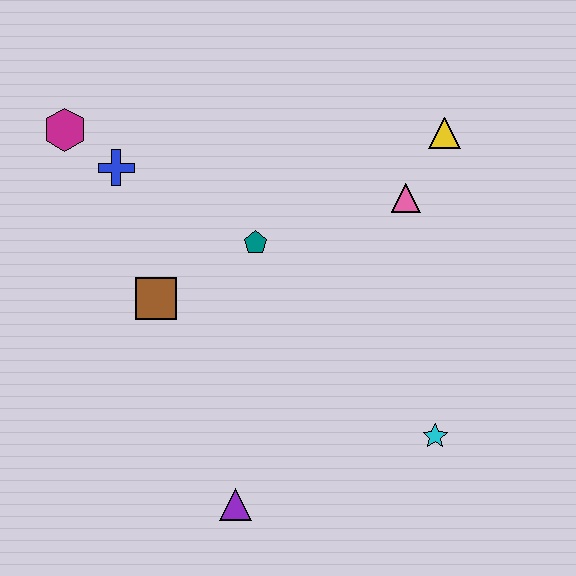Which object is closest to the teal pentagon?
The brown square is closest to the teal pentagon.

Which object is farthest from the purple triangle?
The yellow triangle is farthest from the purple triangle.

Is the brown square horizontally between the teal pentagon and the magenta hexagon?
Yes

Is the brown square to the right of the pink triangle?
No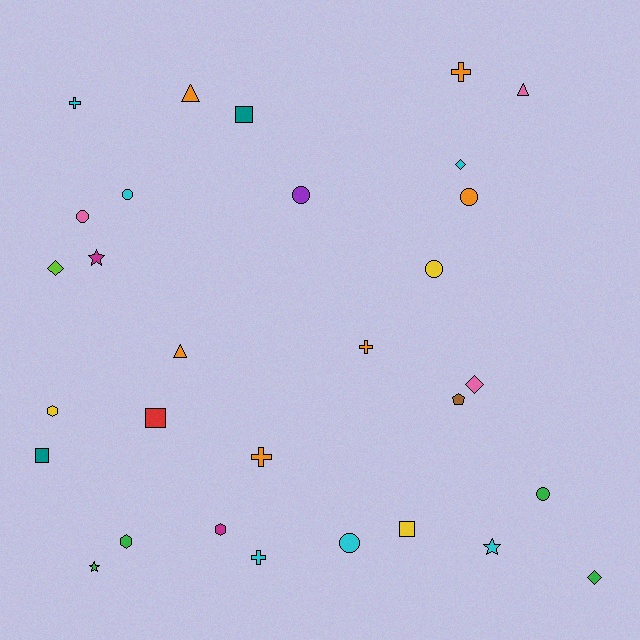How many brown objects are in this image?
There is 1 brown object.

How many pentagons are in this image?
There is 1 pentagon.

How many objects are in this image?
There are 30 objects.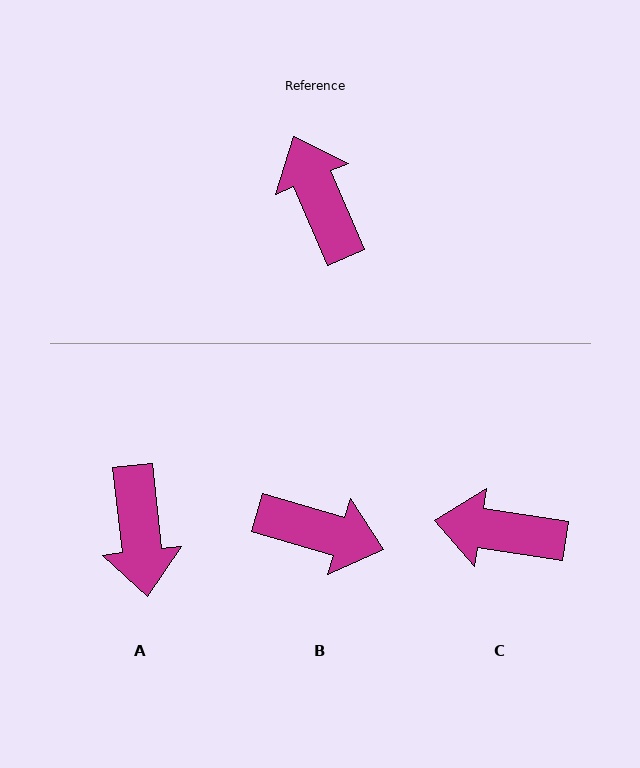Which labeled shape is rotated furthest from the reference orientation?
A, about 163 degrees away.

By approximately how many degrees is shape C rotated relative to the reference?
Approximately 58 degrees counter-clockwise.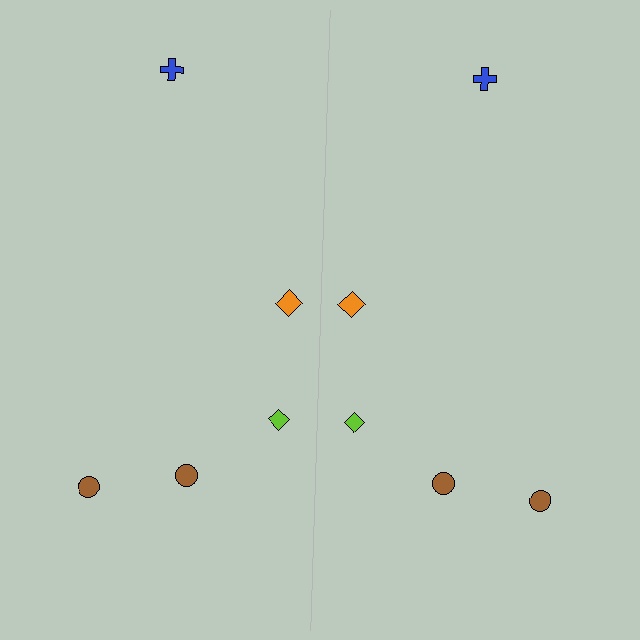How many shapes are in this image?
There are 10 shapes in this image.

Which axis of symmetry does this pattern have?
The pattern has a vertical axis of symmetry running through the center of the image.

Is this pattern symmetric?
Yes, this pattern has bilateral (reflection) symmetry.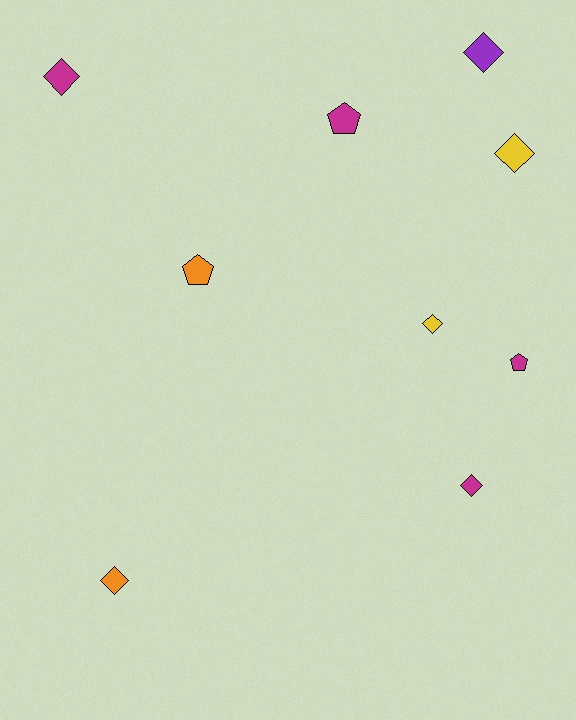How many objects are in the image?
There are 9 objects.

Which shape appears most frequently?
Diamond, with 6 objects.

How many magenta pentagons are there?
There are 2 magenta pentagons.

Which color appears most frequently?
Magenta, with 4 objects.